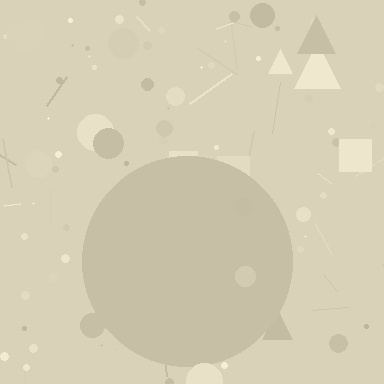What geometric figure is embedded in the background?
A circle is embedded in the background.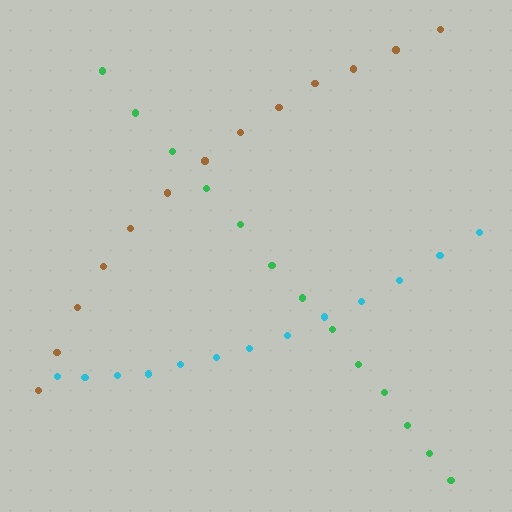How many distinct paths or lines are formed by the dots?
There are 3 distinct paths.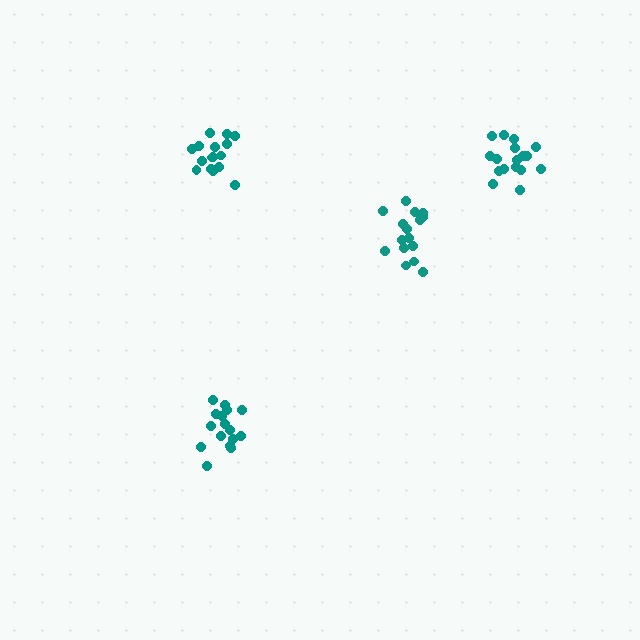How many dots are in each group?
Group 1: 16 dots, Group 2: 16 dots, Group 3: 17 dots, Group 4: 17 dots (66 total).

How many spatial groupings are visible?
There are 4 spatial groupings.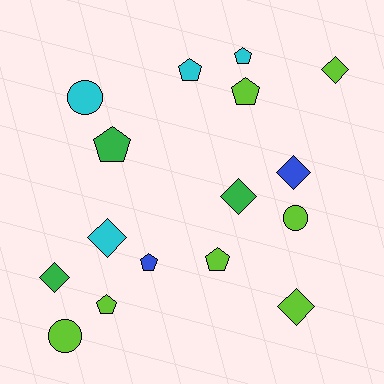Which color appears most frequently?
Lime, with 7 objects.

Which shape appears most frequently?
Pentagon, with 7 objects.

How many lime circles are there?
There are 2 lime circles.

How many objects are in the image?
There are 16 objects.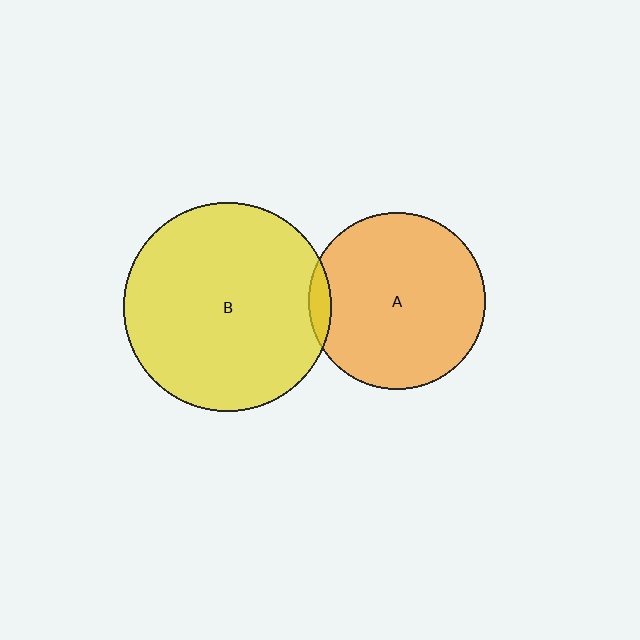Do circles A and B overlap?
Yes.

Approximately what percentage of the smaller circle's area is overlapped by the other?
Approximately 5%.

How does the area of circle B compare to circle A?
Approximately 1.4 times.